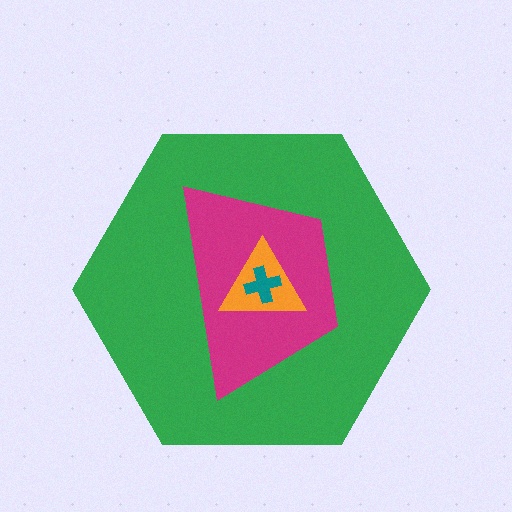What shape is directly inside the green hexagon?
The magenta trapezoid.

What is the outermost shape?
The green hexagon.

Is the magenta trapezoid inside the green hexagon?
Yes.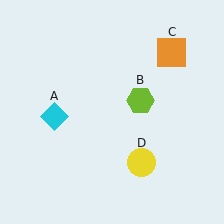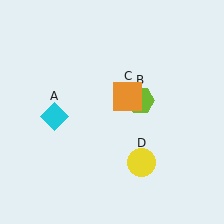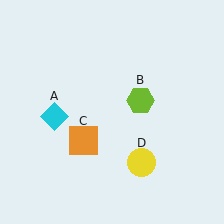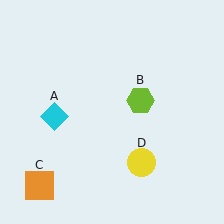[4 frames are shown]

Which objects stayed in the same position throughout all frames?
Cyan diamond (object A) and lime hexagon (object B) and yellow circle (object D) remained stationary.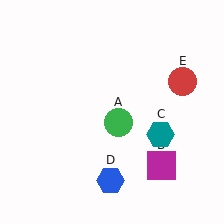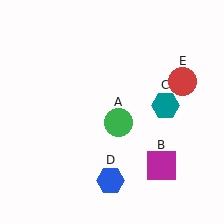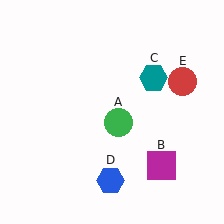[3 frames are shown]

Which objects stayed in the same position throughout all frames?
Green circle (object A) and magenta square (object B) and blue hexagon (object D) and red circle (object E) remained stationary.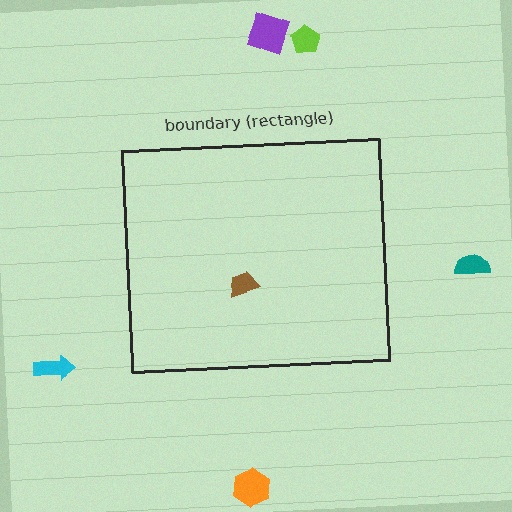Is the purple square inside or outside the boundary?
Outside.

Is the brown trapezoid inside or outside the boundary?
Inside.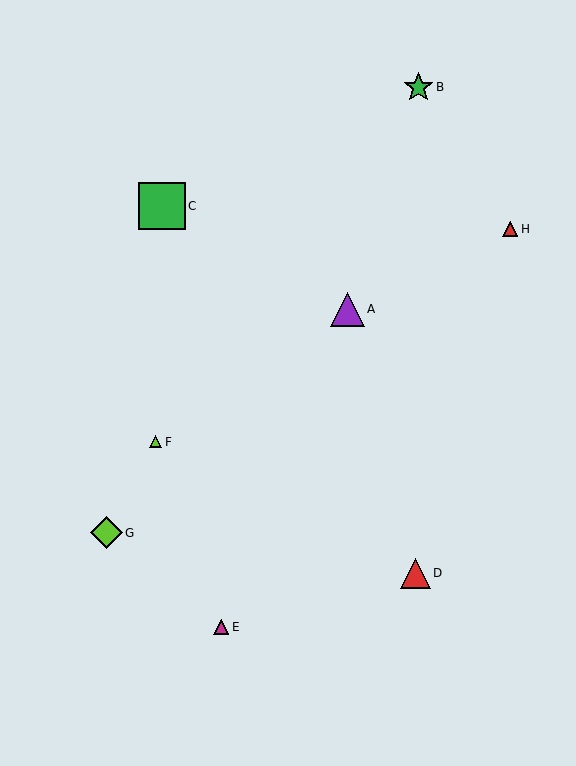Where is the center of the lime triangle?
The center of the lime triangle is at (156, 442).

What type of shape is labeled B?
Shape B is a green star.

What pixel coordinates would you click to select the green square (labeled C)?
Click at (162, 206) to select the green square C.